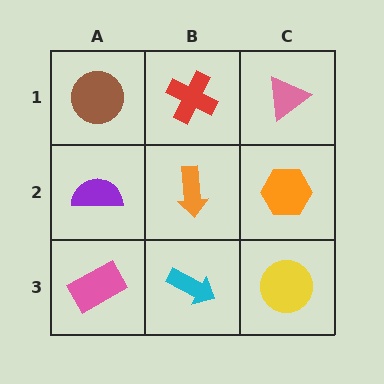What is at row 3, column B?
A cyan arrow.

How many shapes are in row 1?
3 shapes.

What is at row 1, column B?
A red cross.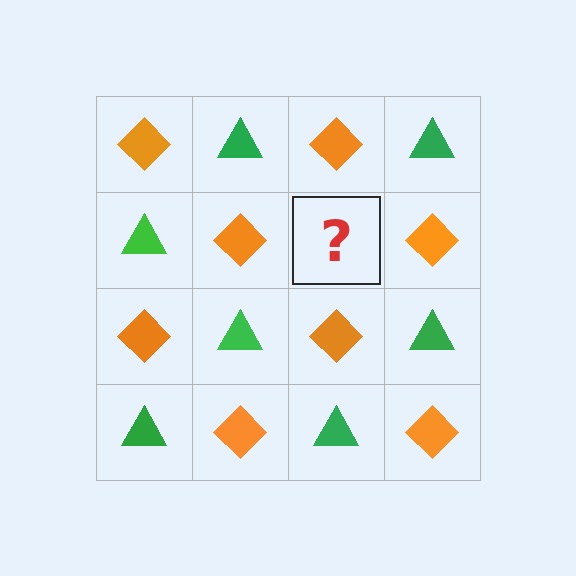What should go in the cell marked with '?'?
The missing cell should contain a green triangle.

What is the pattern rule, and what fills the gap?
The rule is that it alternates orange diamond and green triangle in a checkerboard pattern. The gap should be filled with a green triangle.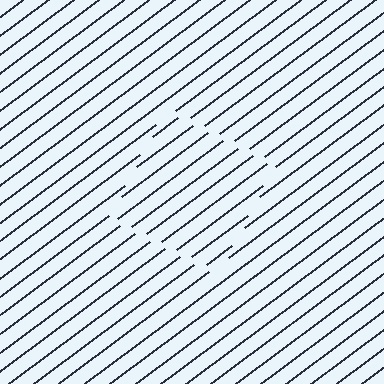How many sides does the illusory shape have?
4 sides — the line-ends trace a square.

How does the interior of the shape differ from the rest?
The interior of the shape contains the same grating, shifted by half a period — the contour is defined by the phase discontinuity where line-ends from the inner and outer gratings abut.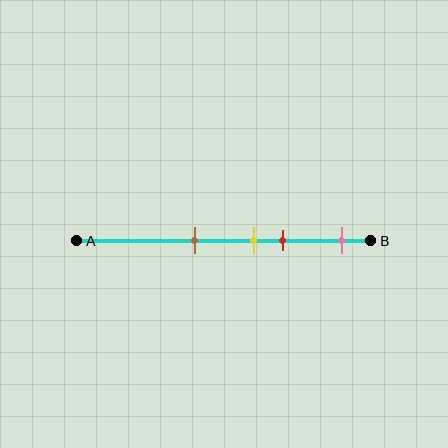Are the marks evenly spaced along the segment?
No, the marks are not evenly spaced.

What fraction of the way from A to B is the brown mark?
The brown mark is approximately 40% (0.4) of the way from A to B.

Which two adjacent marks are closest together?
The yellow and red marks are the closest adjacent pair.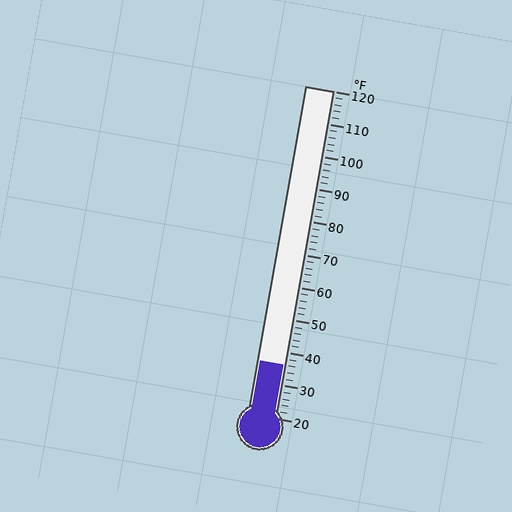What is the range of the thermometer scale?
The thermometer scale ranges from 20°F to 120°F.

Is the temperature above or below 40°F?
The temperature is below 40°F.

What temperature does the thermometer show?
The thermometer shows approximately 36°F.